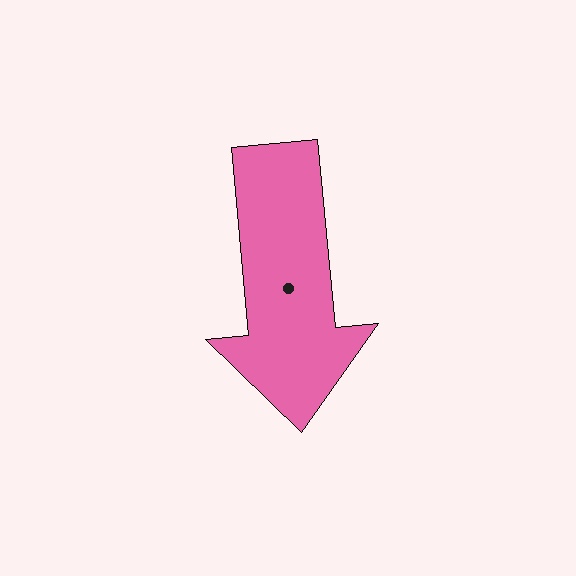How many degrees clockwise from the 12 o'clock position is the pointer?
Approximately 175 degrees.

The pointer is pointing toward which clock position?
Roughly 6 o'clock.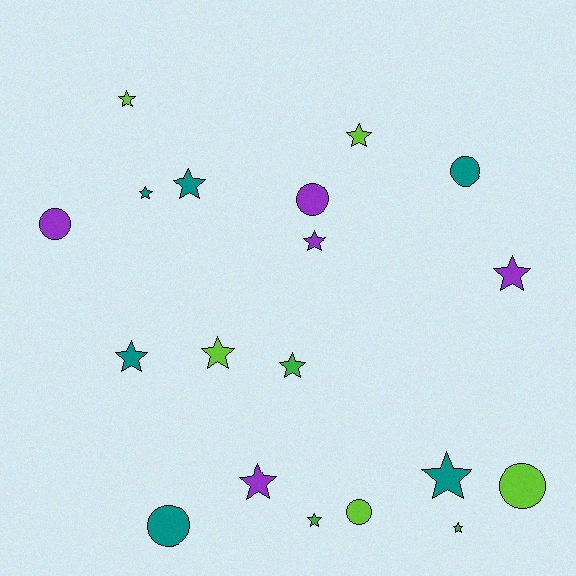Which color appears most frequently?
Teal, with 6 objects.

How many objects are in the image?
There are 19 objects.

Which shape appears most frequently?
Star, with 13 objects.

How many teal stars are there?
There are 4 teal stars.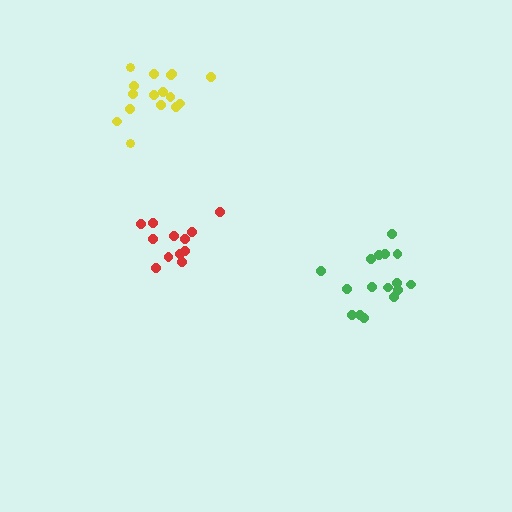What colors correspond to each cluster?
The clusters are colored: green, red, yellow.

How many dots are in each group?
Group 1: 16 dots, Group 2: 12 dots, Group 3: 16 dots (44 total).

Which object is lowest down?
The green cluster is bottommost.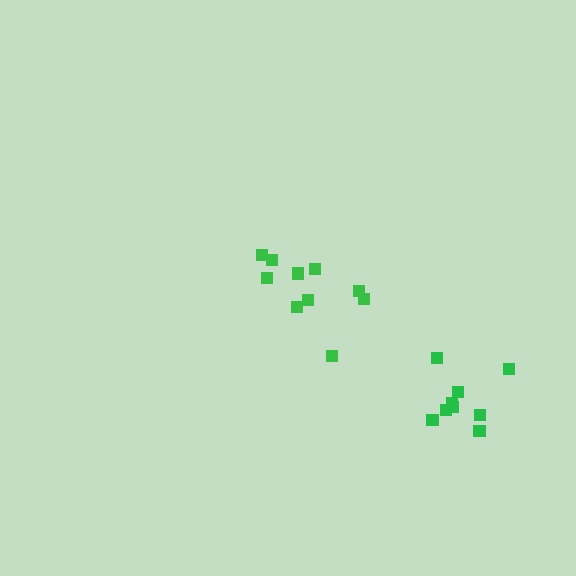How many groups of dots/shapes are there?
There are 2 groups.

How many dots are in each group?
Group 1: 10 dots, Group 2: 9 dots (19 total).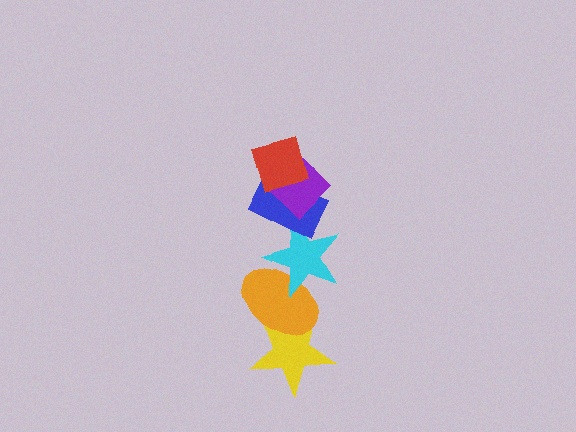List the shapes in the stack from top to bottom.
From top to bottom: the red diamond, the purple diamond, the blue rectangle, the cyan star, the orange ellipse, the yellow star.